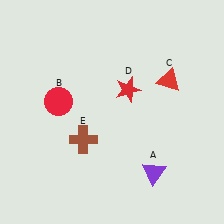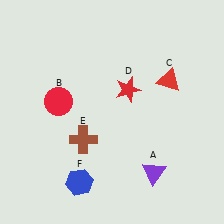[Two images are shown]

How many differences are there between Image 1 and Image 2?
There is 1 difference between the two images.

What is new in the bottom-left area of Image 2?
A blue hexagon (F) was added in the bottom-left area of Image 2.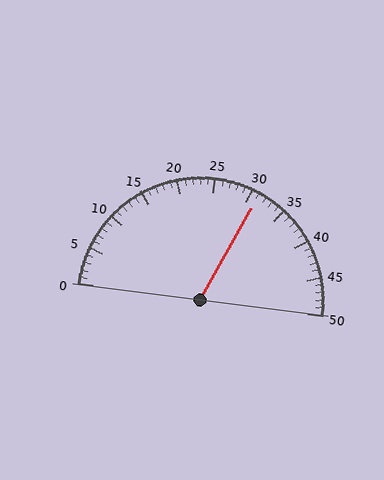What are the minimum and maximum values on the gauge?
The gauge ranges from 0 to 50.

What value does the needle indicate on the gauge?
The needle indicates approximately 31.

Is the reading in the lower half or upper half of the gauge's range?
The reading is in the upper half of the range (0 to 50).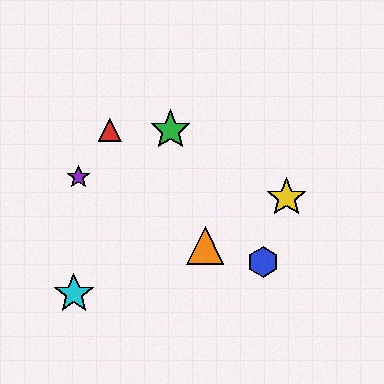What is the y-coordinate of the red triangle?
The red triangle is at y≈130.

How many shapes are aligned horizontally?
2 shapes (the red triangle, the green star) are aligned horizontally.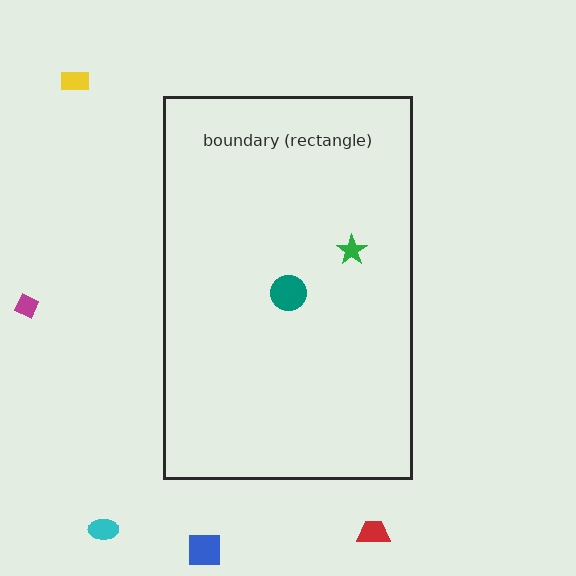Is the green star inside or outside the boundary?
Inside.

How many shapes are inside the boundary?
2 inside, 5 outside.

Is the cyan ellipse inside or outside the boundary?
Outside.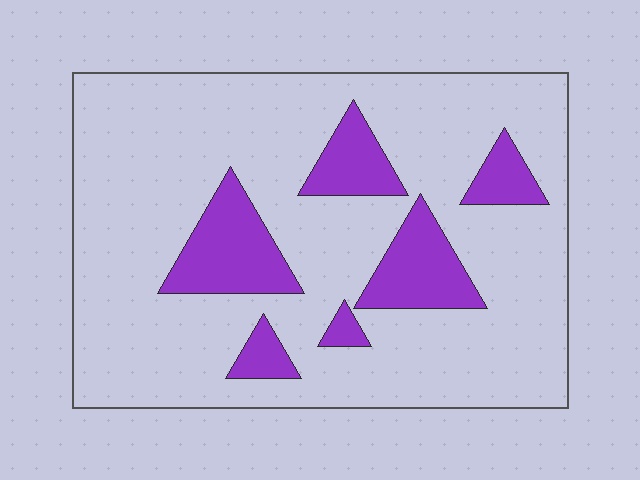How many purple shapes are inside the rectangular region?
6.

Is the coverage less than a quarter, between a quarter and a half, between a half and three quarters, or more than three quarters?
Less than a quarter.